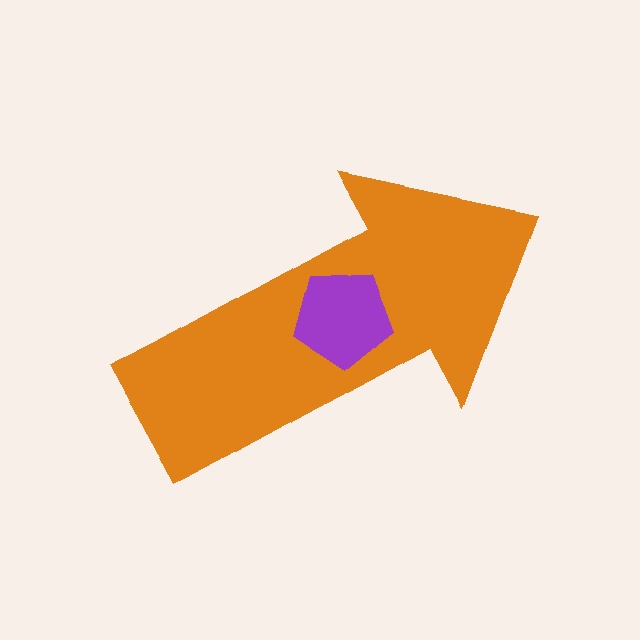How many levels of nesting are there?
2.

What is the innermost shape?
The purple pentagon.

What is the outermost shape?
The orange arrow.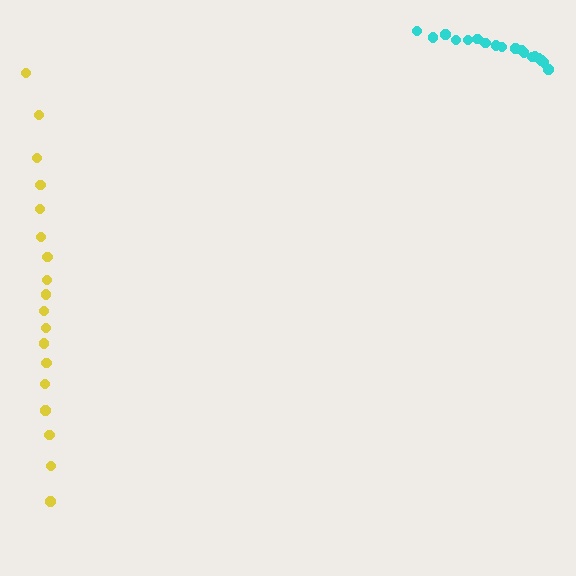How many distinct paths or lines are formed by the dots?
There are 2 distinct paths.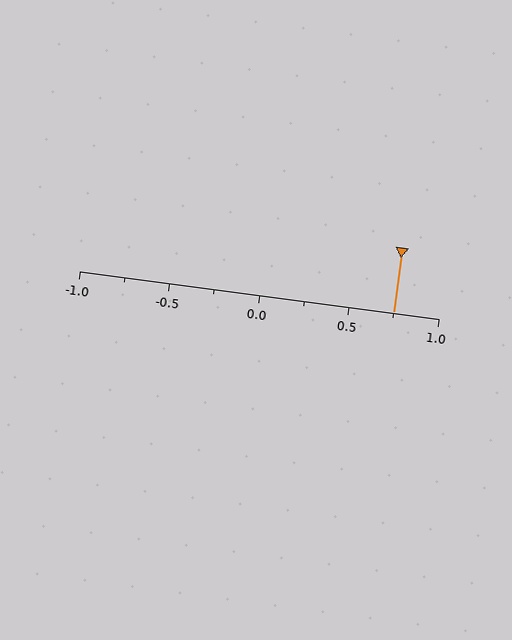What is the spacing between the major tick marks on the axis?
The major ticks are spaced 0.5 apart.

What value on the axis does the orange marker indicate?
The marker indicates approximately 0.75.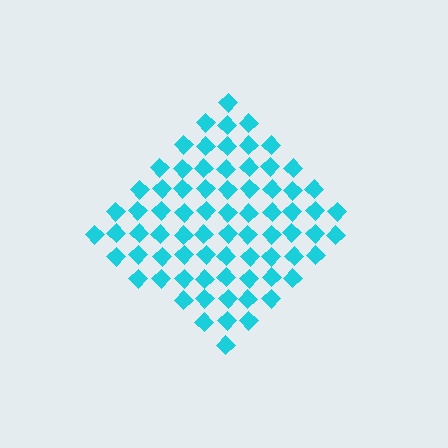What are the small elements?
The small elements are diamonds.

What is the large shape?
The large shape is a diamond.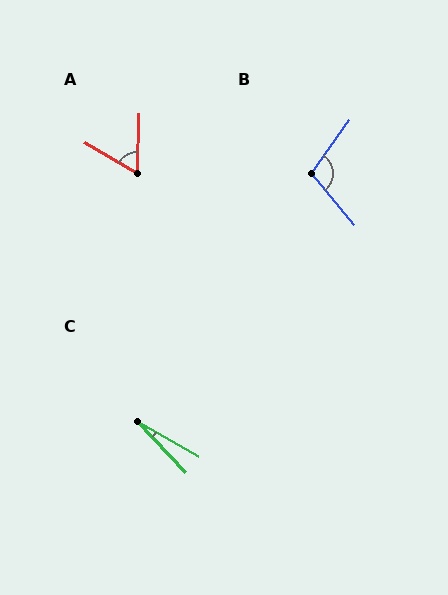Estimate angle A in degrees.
Approximately 60 degrees.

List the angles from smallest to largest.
C (16°), A (60°), B (105°).